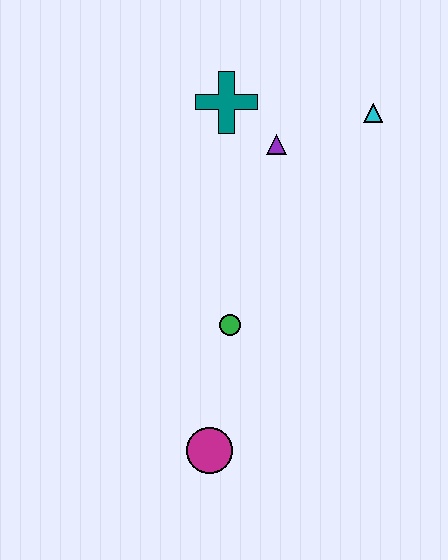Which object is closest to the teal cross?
The purple triangle is closest to the teal cross.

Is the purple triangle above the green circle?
Yes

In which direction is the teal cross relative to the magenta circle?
The teal cross is above the magenta circle.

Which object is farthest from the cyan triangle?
The magenta circle is farthest from the cyan triangle.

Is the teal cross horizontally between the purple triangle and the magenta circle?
Yes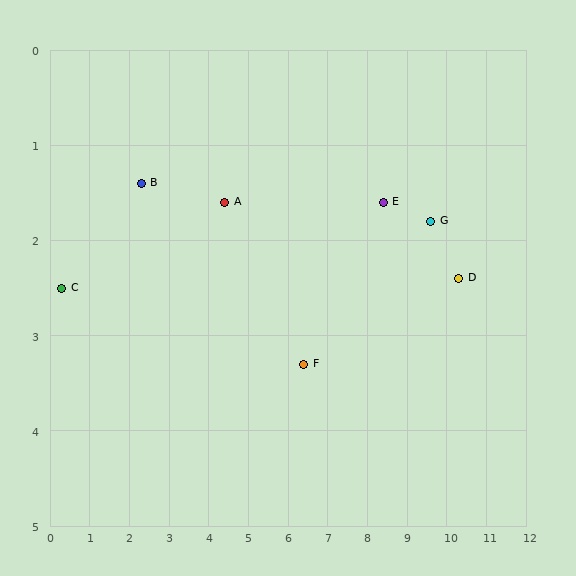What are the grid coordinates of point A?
Point A is at approximately (4.4, 1.6).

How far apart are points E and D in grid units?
Points E and D are about 2.1 grid units apart.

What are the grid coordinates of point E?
Point E is at approximately (8.4, 1.6).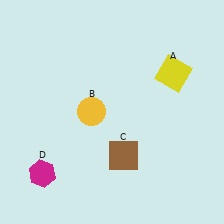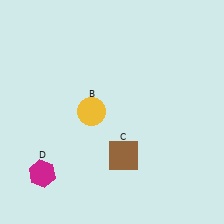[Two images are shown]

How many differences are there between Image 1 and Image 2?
There is 1 difference between the two images.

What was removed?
The yellow square (A) was removed in Image 2.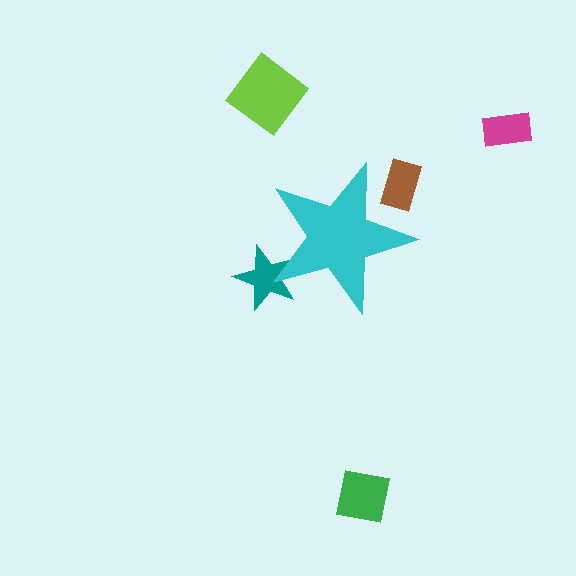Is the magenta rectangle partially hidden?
No, the magenta rectangle is fully visible.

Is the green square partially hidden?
No, the green square is fully visible.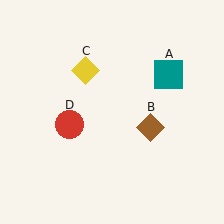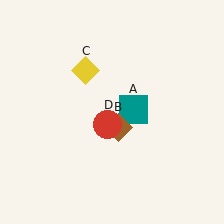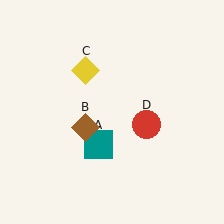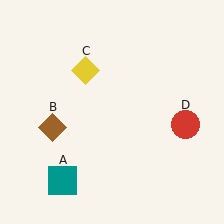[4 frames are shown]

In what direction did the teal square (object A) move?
The teal square (object A) moved down and to the left.